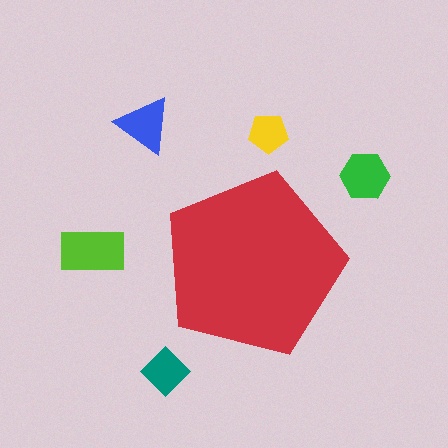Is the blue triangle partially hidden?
No, the blue triangle is fully visible.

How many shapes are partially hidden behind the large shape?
0 shapes are partially hidden.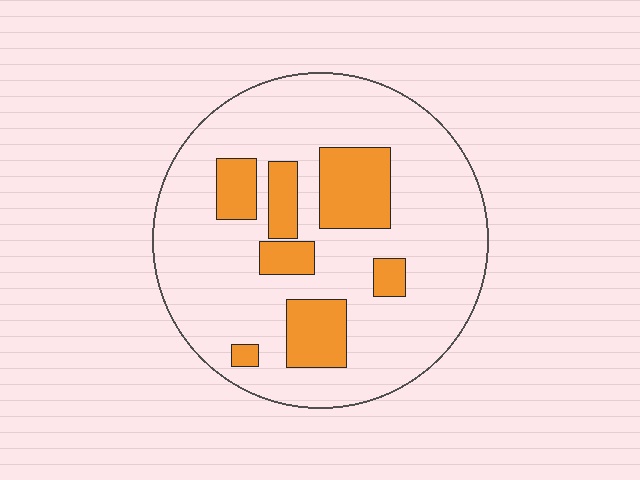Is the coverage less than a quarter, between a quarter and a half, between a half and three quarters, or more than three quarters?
Less than a quarter.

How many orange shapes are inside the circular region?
7.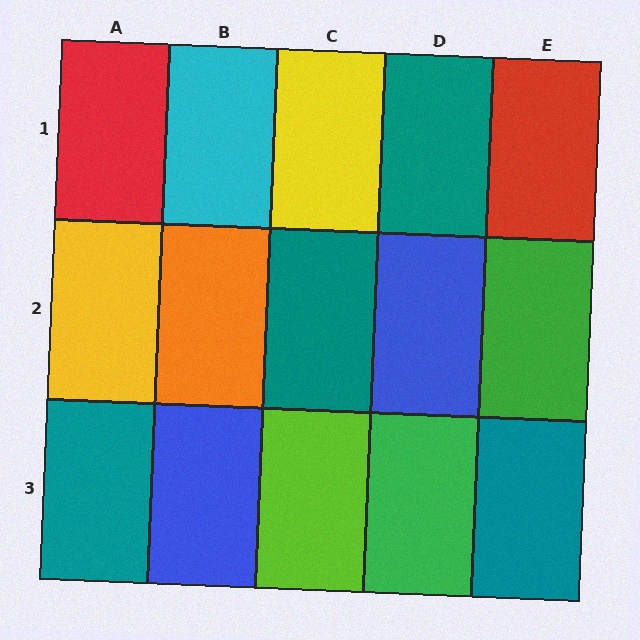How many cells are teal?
4 cells are teal.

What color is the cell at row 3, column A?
Teal.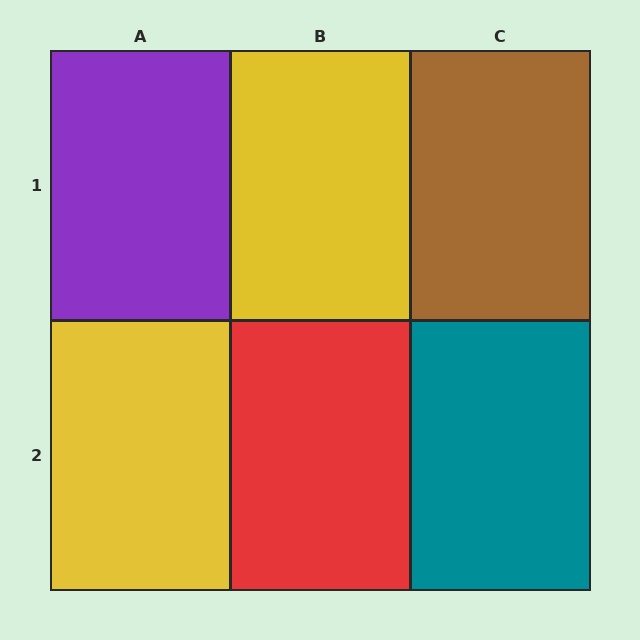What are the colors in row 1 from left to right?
Purple, yellow, brown.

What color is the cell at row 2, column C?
Teal.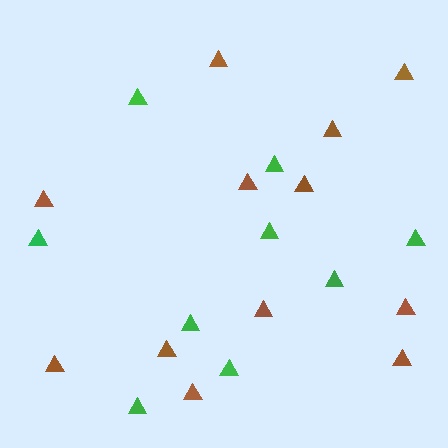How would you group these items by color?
There are 2 groups: one group of brown triangles (12) and one group of green triangles (9).